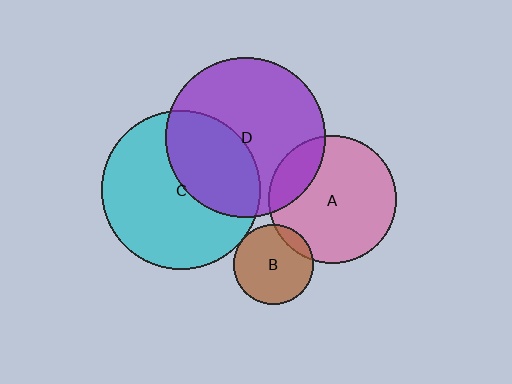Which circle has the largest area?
Circle D (purple).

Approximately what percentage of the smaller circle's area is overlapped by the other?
Approximately 20%.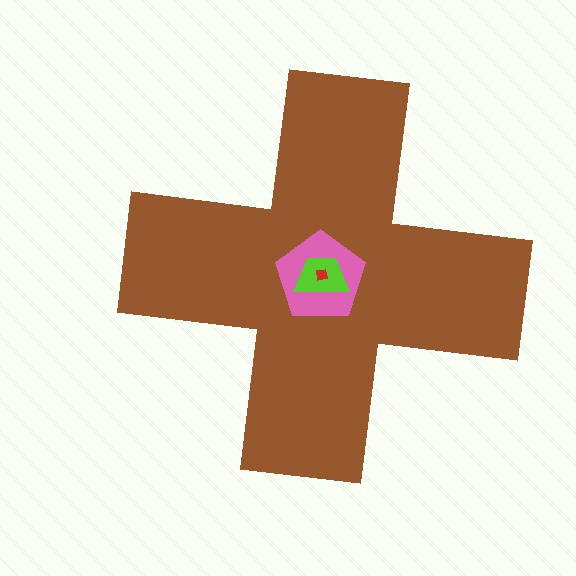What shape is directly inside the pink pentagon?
The lime trapezoid.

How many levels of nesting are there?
4.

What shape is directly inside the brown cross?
The pink pentagon.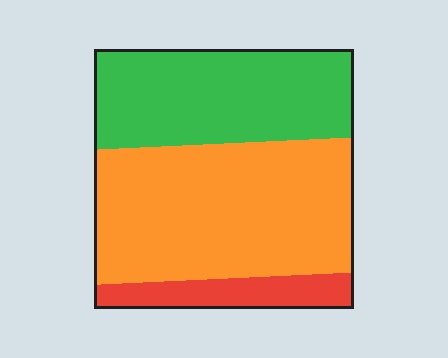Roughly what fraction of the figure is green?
Green takes up about three eighths (3/8) of the figure.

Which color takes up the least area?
Red, at roughly 10%.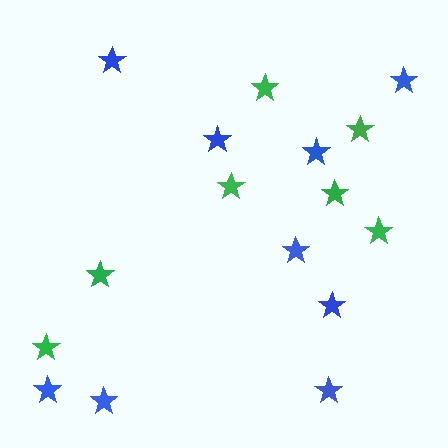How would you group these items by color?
There are 2 groups: one group of blue stars (9) and one group of green stars (7).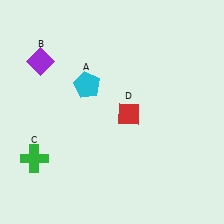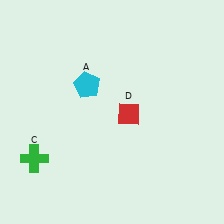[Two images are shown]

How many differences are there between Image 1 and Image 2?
There is 1 difference between the two images.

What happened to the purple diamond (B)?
The purple diamond (B) was removed in Image 2. It was in the top-left area of Image 1.